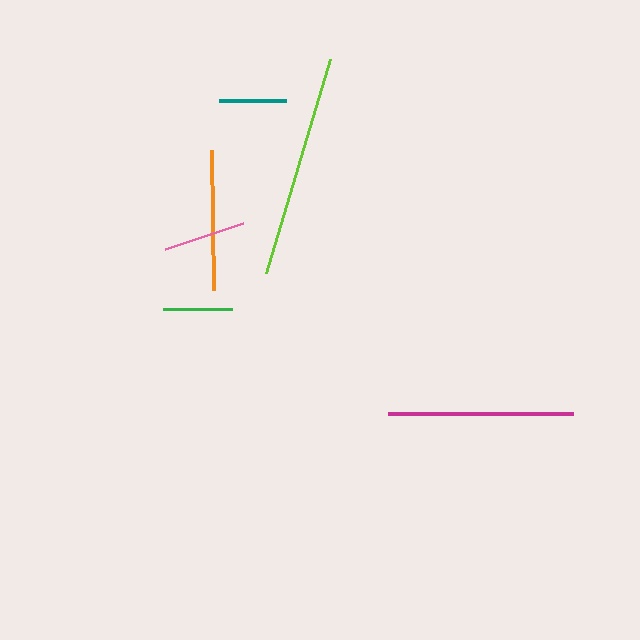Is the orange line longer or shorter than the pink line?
The orange line is longer than the pink line.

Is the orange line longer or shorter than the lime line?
The lime line is longer than the orange line.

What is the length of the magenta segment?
The magenta segment is approximately 185 pixels long.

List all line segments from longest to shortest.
From longest to shortest: lime, magenta, orange, pink, green, teal.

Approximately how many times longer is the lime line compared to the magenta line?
The lime line is approximately 1.2 times the length of the magenta line.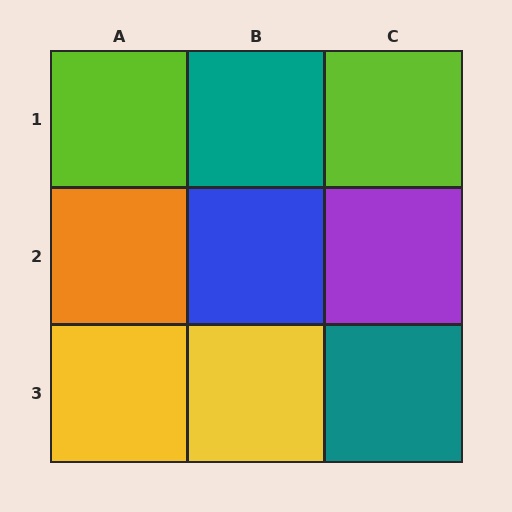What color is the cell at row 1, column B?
Teal.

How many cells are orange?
1 cell is orange.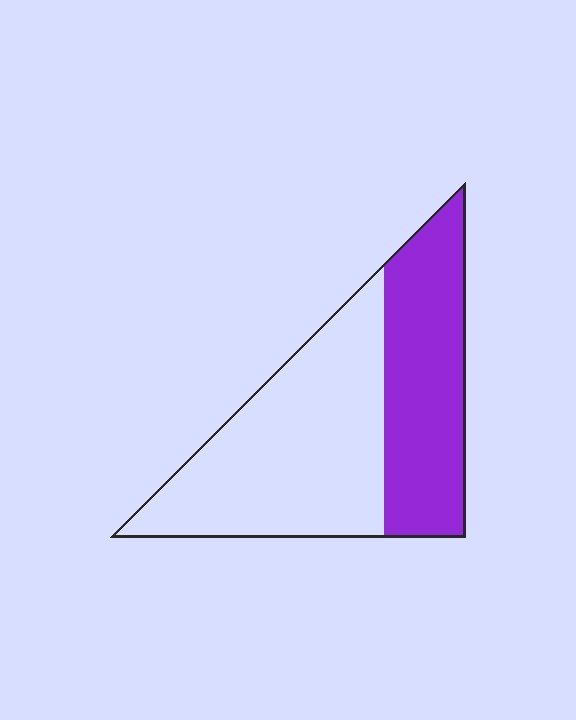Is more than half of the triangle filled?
No.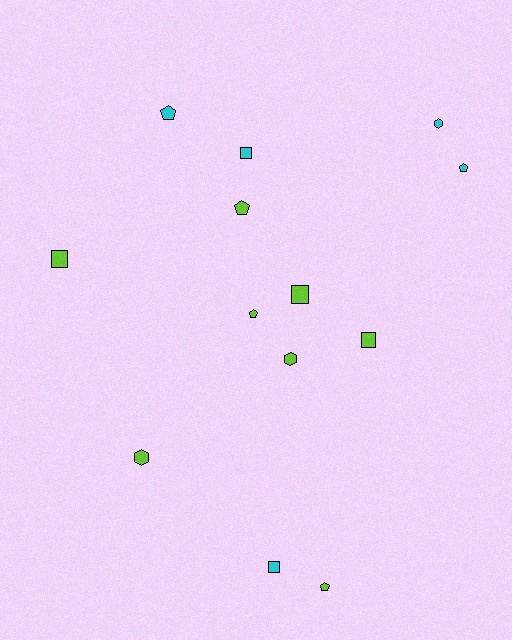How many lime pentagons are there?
There are 3 lime pentagons.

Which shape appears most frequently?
Square, with 5 objects.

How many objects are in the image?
There are 13 objects.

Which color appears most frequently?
Lime, with 8 objects.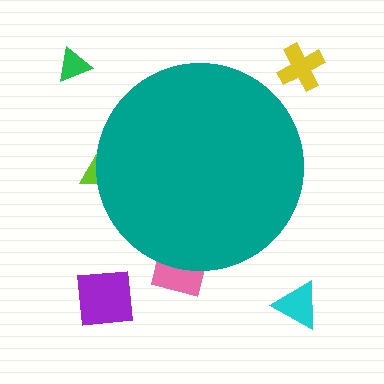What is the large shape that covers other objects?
A teal circle.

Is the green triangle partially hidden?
No, the green triangle is fully visible.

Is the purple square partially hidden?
No, the purple square is fully visible.